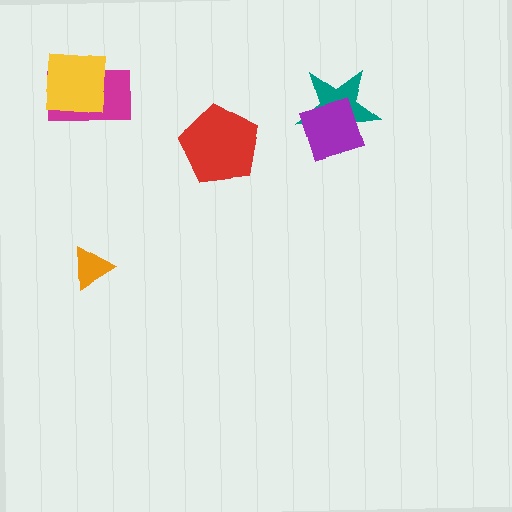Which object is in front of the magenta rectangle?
The yellow square is in front of the magenta rectangle.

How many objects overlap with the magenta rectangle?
1 object overlaps with the magenta rectangle.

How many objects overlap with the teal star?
1 object overlaps with the teal star.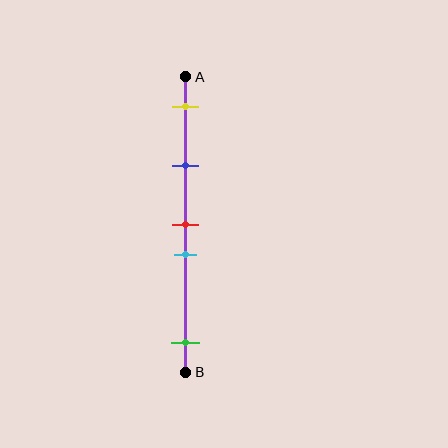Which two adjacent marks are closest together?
The red and cyan marks are the closest adjacent pair.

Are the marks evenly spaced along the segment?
No, the marks are not evenly spaced.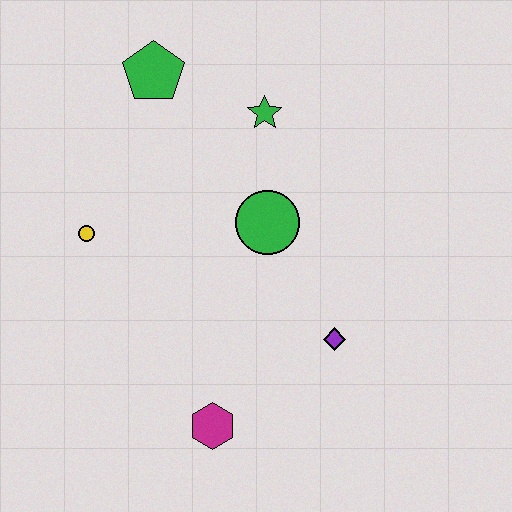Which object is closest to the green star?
The green circle is closest to the green star.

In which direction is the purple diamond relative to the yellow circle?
The purple diamond is to the right of the yellow circle.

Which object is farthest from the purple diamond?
The green pentagon is farthest from the purple diamond.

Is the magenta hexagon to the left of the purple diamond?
Yes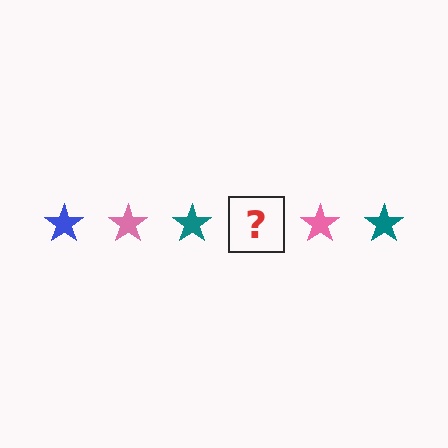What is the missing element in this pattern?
The missing element is a blue star.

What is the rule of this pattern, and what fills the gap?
The rule is that the pattern cycles through blue, pink, teal stars. The gap should be filled with a blue star.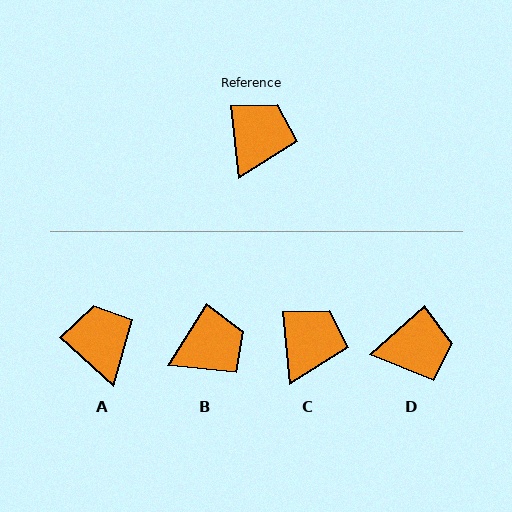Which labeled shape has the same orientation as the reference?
C.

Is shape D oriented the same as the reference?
No, it is off by about 55 degrees.